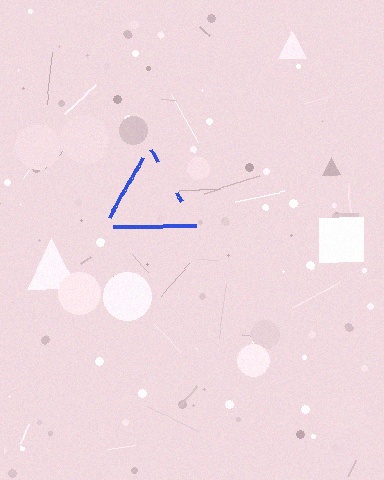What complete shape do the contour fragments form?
The contour fragments form a triangle.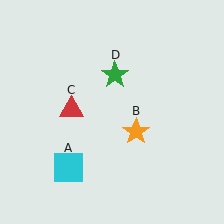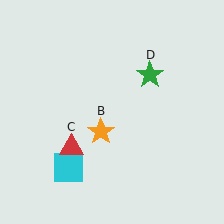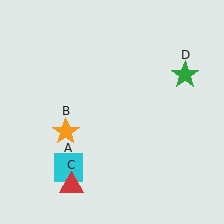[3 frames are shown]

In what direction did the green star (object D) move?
The green star (object D) moved right.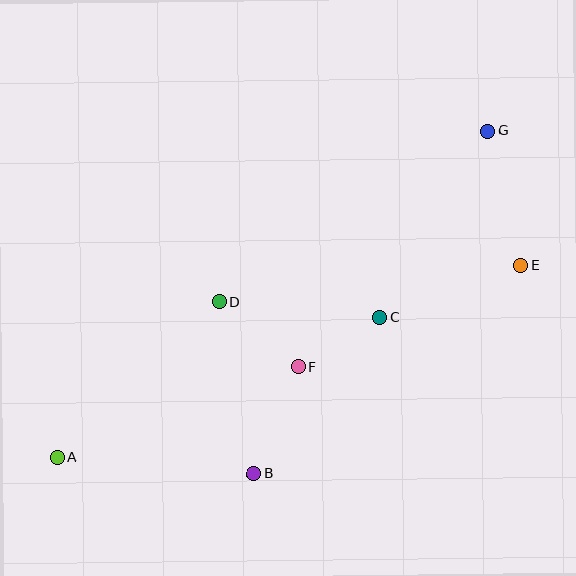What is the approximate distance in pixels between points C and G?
The distance between C and G is approximately 215 pixels.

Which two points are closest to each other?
Points C and F are closest to each other.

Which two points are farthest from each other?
Points A and G are farthest from each other.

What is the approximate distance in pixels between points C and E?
The distance between C and E is approximately 149 pixels.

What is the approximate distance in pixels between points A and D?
The distance between A and D is approximately 224 pixels.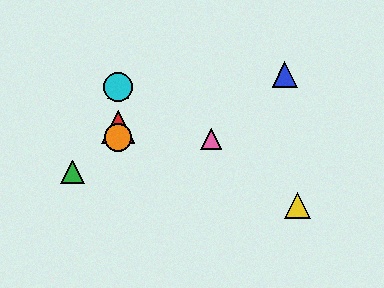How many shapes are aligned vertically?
4 shapes (the red triangle, the purple triangle, the orange circle, the cyan circle) are aligned vertically.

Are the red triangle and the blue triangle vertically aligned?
No, the red triangle is at x≈118 and the blue triangle is at x≈285.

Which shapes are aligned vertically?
The red triangle, the purple triangle, the orange circle, the cyan circle are aligned vertically.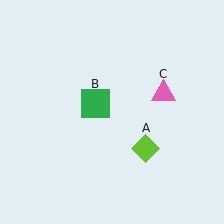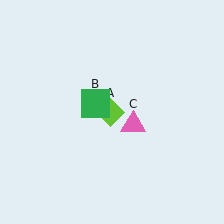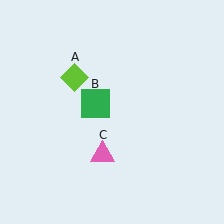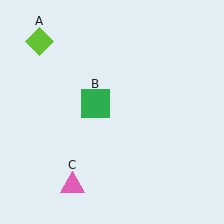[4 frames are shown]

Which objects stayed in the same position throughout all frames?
Green square (object B) remained stationary.